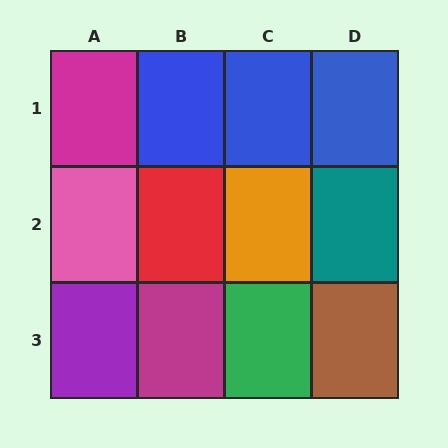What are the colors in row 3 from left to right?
Purple, magenta, green, brown.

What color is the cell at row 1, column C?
Blue.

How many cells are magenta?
2 cells are magenta.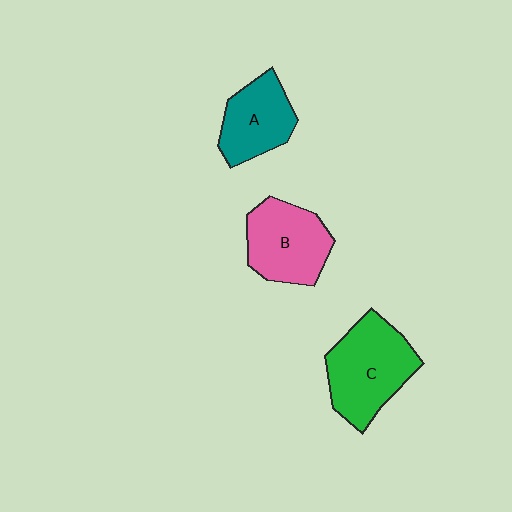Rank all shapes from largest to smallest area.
From largest to smallest: C (green), B (pink), A (teal).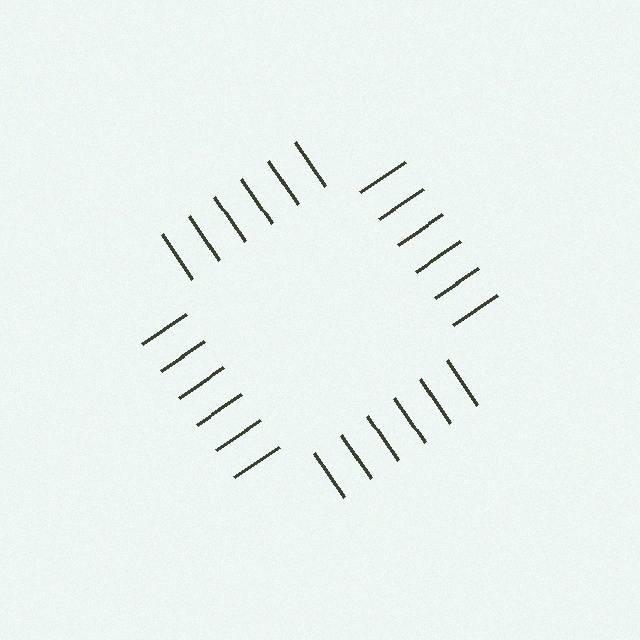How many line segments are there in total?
24 — 6 along each of the 4 edges.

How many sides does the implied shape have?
4 sides — the line-ends trace a square.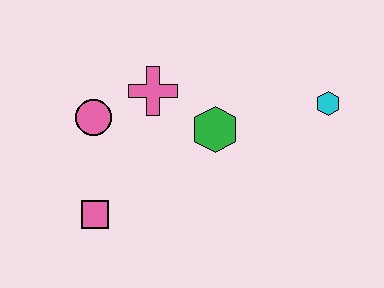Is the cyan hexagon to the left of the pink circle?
No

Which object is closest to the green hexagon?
The pink cross is closest to the green hexagon.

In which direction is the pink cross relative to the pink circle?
The pink cross is to the right of the pink circle.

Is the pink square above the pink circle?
No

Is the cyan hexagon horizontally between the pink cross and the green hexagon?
No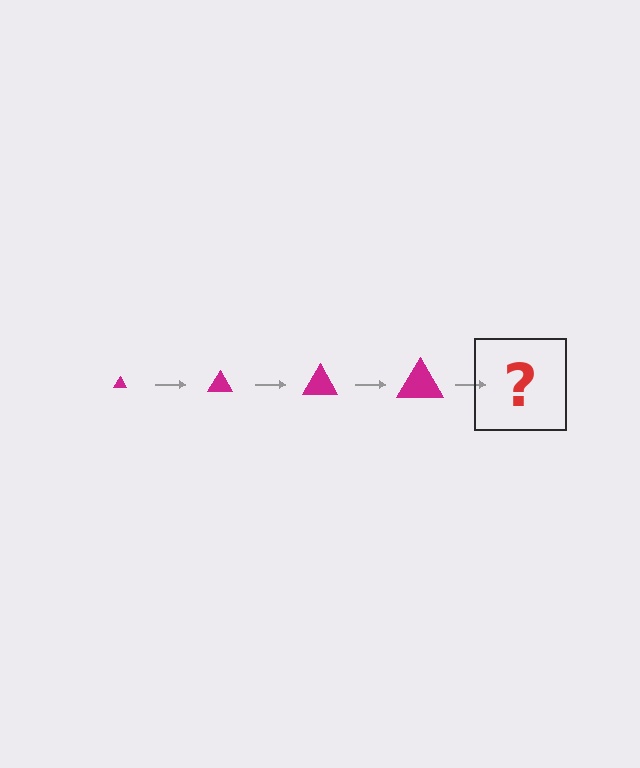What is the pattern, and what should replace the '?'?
The pattern is that the triangle gets progressively larger each step. The '?' should be a magenta triangle, larger than the previous one.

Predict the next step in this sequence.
The next step is a magenta triangle, larger than the previous one.